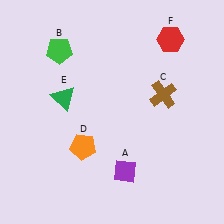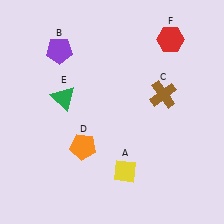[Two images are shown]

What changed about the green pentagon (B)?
In Image 1, B is green. In Image 2, it changed to purple.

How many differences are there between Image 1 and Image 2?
There are 2 differences between the two images.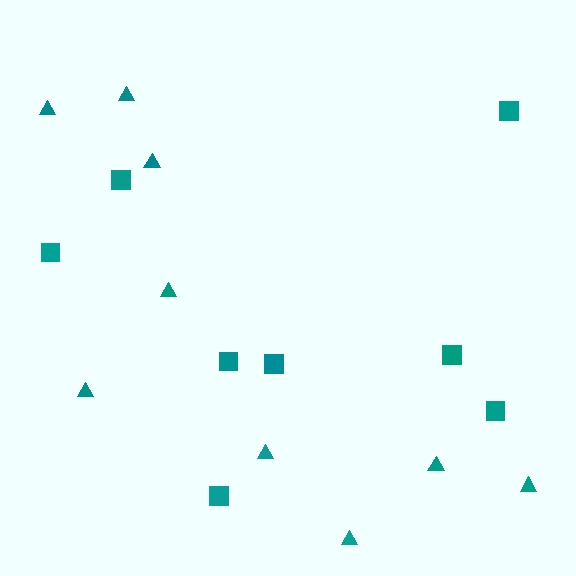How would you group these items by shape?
There are 2 groups: one group of squares (8) and one group of triangles (9).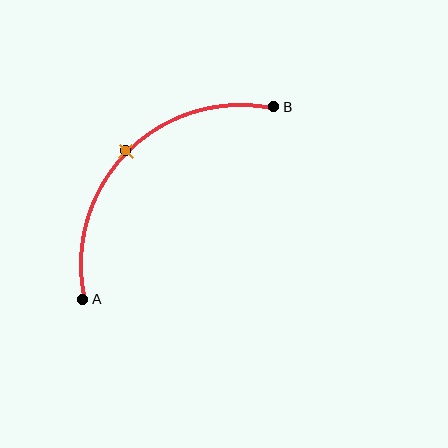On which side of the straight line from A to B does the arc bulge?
The arc bulges above and to the left of the straight line connecting A and B.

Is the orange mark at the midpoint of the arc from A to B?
Yes. The orange mark lies on the arc at equal arc-length from both A and B — it is the arc midpoint.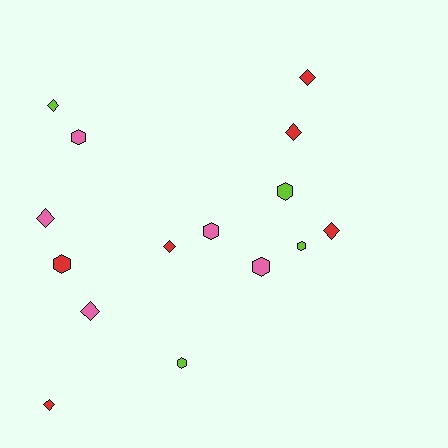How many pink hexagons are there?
There are 3 pink hexagons.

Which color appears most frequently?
Red, with 6 objects.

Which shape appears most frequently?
Diamond, with 8 objects.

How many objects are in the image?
There are 15 objects.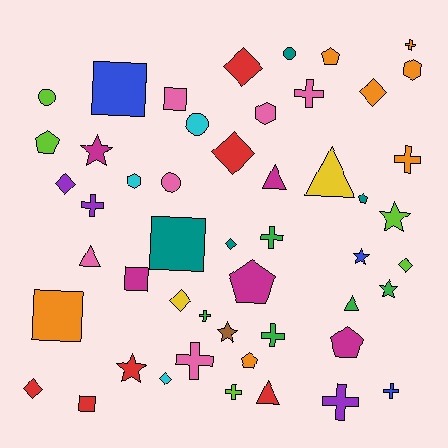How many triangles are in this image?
There are 5 triangles.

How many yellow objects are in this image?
There are 2 yellow objects.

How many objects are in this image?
There are 50 objects.